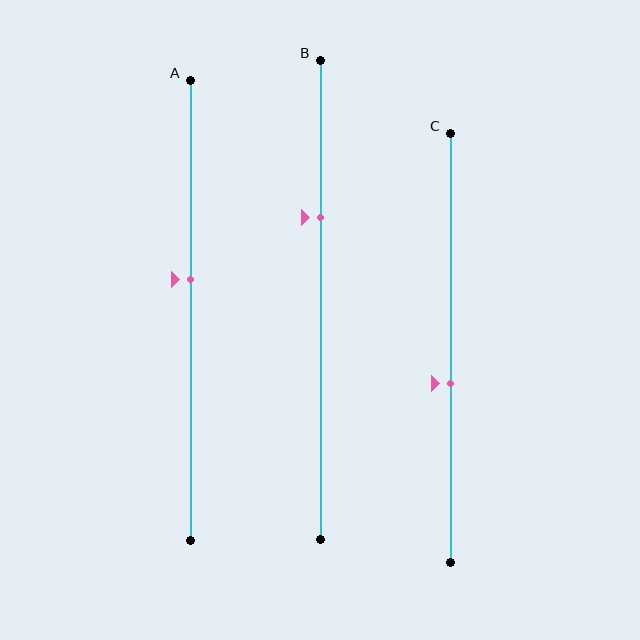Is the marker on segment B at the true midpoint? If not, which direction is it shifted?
No, the marker on segment B is shifted upward by about 17% of the segment length.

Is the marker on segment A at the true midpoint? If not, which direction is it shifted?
No, the marker on segment A is shifted upward by about 7% of the segment length.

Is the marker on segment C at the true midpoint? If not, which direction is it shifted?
No, the marker on segment C is shifted downward by about 8% of the segment length.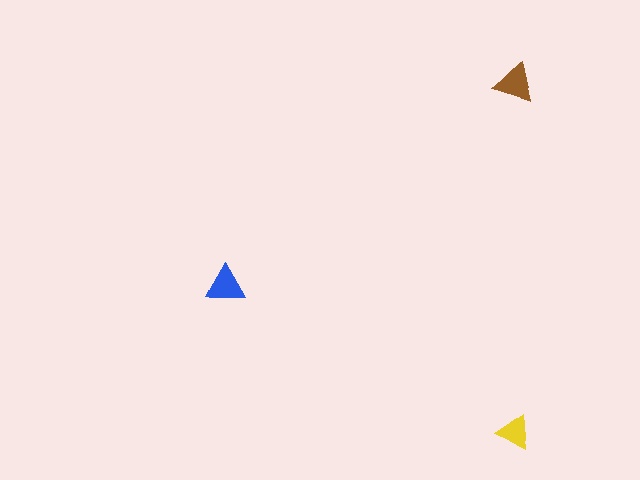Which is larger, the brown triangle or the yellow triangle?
The brown one.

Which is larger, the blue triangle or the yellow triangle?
The blue one.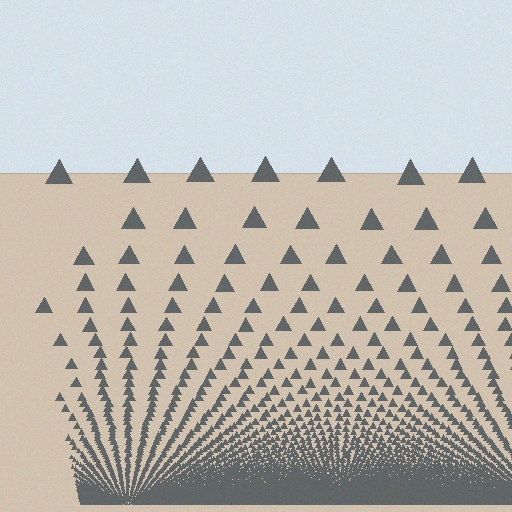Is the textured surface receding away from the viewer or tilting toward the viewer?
The surface appears to tilt toward the viewer. Texture elements get larger and sparser toward the top.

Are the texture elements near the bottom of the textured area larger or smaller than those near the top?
Smaller. The gradient is inverted — elements near the bottom are smaller and denser.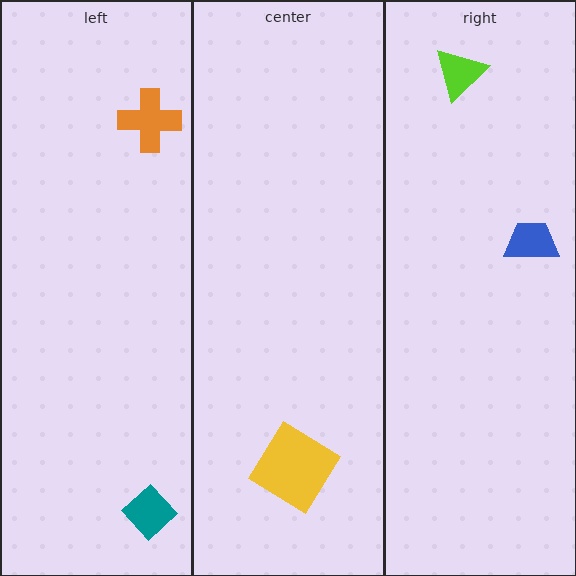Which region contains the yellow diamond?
The center region.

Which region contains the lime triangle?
The right region.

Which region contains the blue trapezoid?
The right region.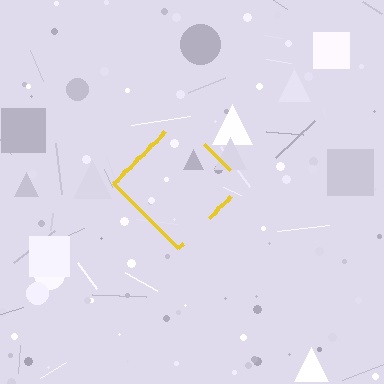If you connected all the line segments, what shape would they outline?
They would outline a diamond.